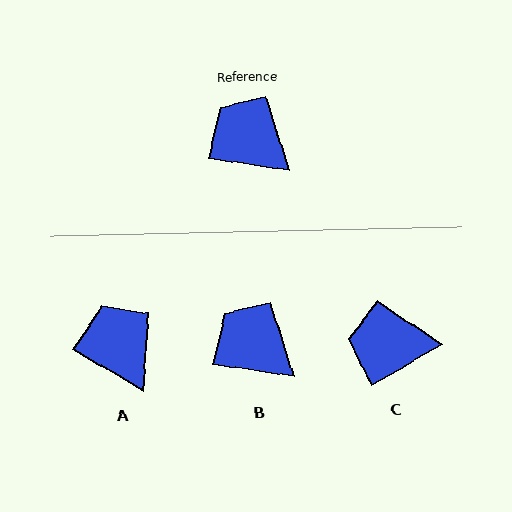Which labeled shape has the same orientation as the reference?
B.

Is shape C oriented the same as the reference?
No, it is off by about 39 degrees.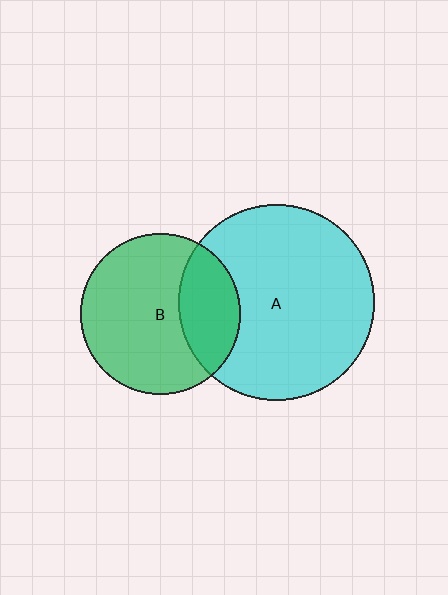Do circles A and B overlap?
Yes.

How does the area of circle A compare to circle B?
Approximately 1.5 times.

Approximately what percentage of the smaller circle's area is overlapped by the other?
Approximately 30%.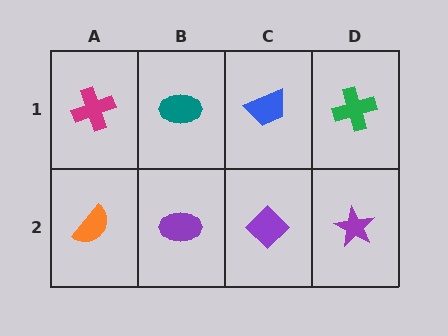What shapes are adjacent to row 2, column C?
A blue trapezoid (row 1, column C), a purple ellipse (row 2, column B), a purple star (row 2, column D).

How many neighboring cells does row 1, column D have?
2.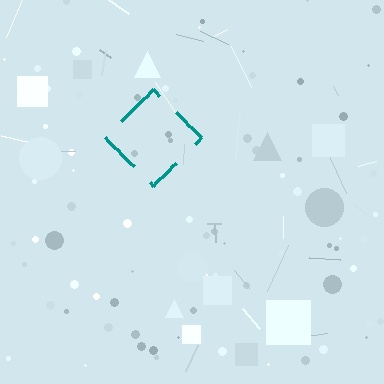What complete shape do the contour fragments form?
The contour fragments form a diamond.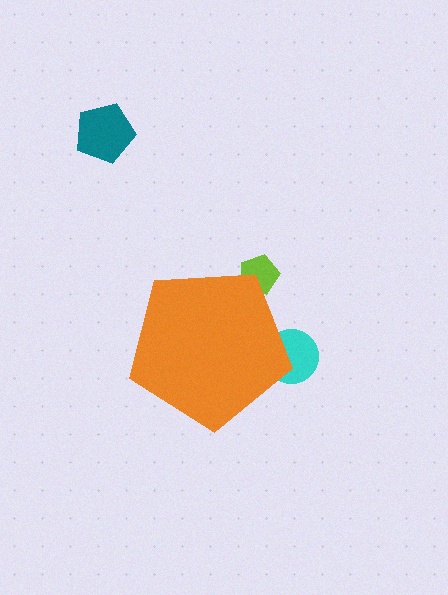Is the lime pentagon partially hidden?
Yes, the lime pentagon is partially hidden behind the orange pentagon.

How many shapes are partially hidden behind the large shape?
2 shapes are partially hidden.